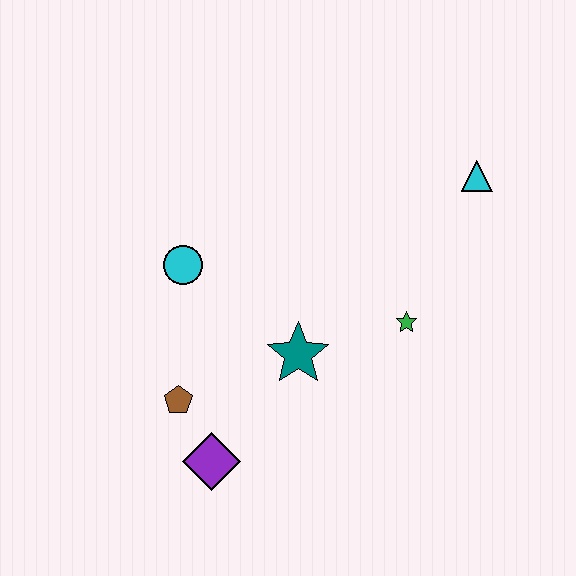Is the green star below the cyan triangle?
Yes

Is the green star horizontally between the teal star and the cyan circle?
No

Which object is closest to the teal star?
The green star is closest to the teal star.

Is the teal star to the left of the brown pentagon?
No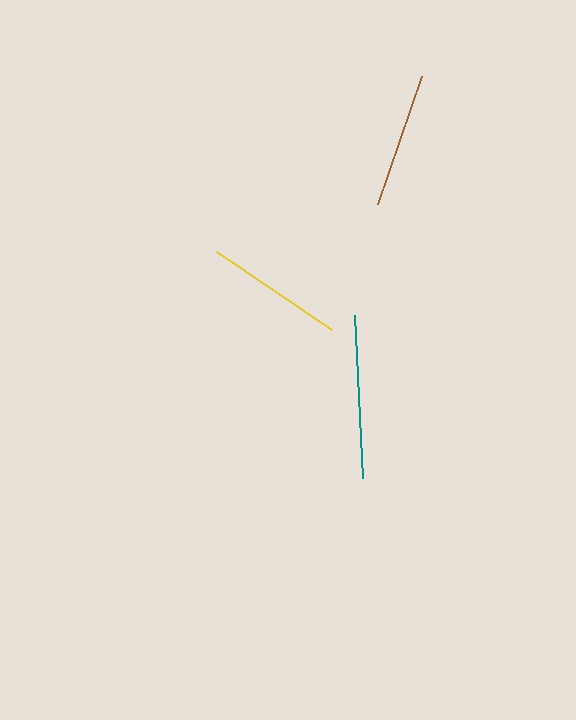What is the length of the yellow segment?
The yellow segment is approximately 139 pixels long.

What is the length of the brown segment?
The brown segment is approximately 136 pixels long.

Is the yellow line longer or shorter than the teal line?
The teal line is longer than the yellow line.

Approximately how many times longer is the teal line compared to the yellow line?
The teal line is approximately 1.2 times the length of the yellow line.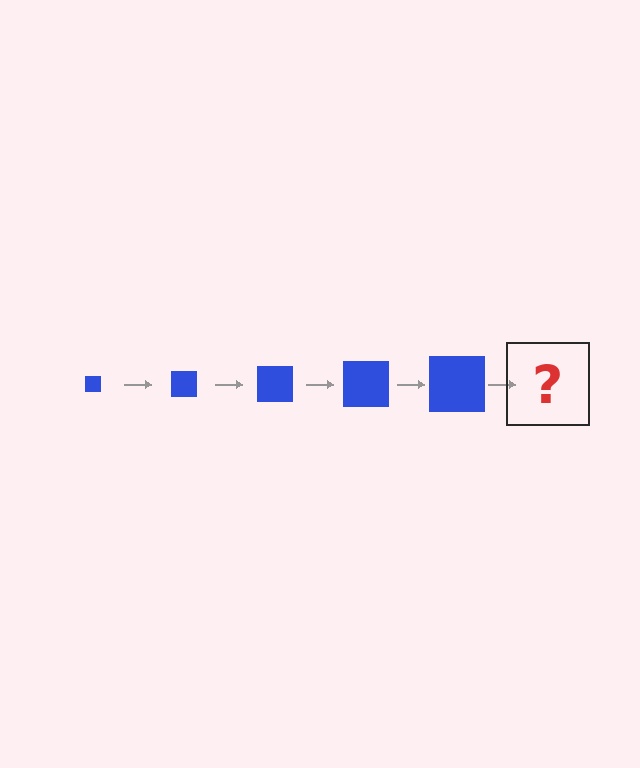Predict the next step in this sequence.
The next step is a blue square, larger than the previous one.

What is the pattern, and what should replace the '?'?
The pattern is that the square gets progressively larger each step. The '?' should be a blue square, larger than the previous one.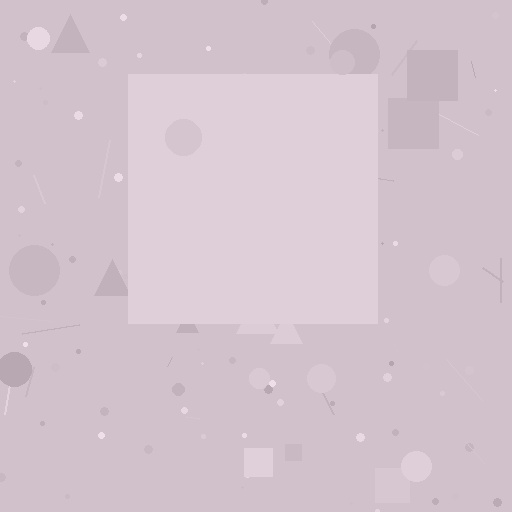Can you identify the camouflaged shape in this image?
The camouflaged shape is a square.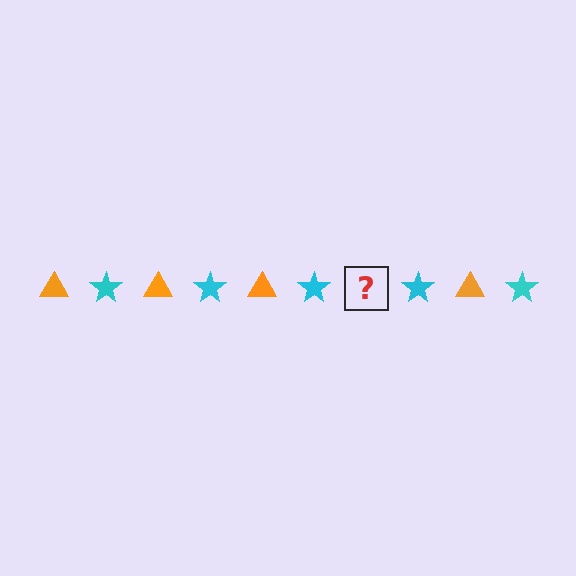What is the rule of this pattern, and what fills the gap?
The rule is that the pattern alternates between orange triangle and cyan star. The gap should be filled with an orange triangle.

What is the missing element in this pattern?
The missing element is an orange triangle.